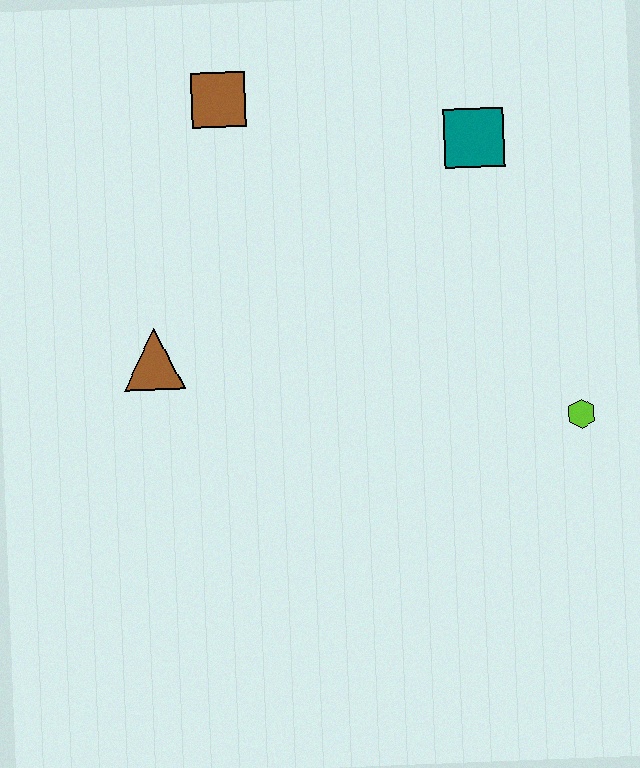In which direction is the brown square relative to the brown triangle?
The brown square is above the brown triangle.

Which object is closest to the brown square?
The teal square is closest to the brown square.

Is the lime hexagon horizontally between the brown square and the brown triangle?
No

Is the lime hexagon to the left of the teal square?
No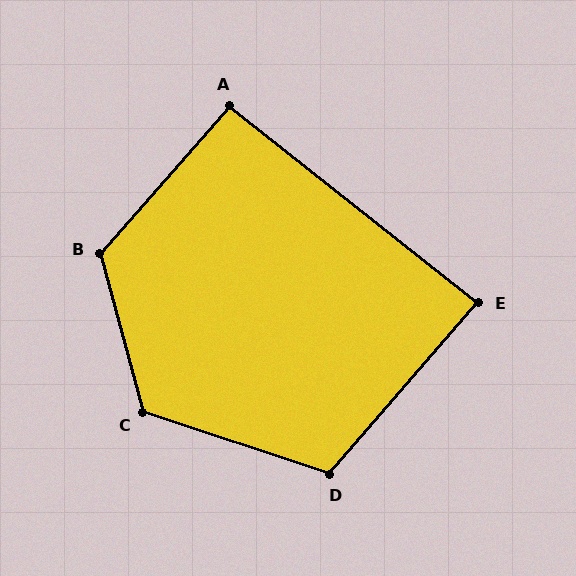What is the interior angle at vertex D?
Approximately 112 degrees (obtuse).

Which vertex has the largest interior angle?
B, at approximately 124 degrees.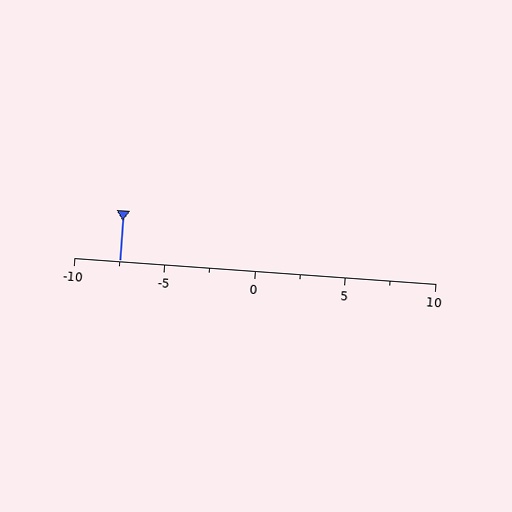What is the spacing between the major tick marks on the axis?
The major ticks are spaced 5 apart.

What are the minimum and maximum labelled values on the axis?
The axis runs from -10 to 10.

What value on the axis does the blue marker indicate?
The marker indicates approximately -7.5.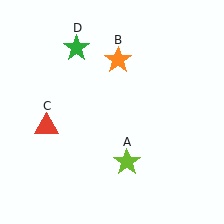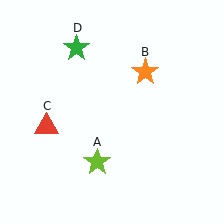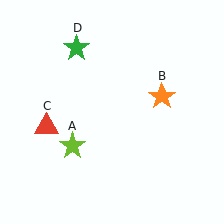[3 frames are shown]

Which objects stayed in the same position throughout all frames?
Red triangle (object C) and green star (object D) remained stationary.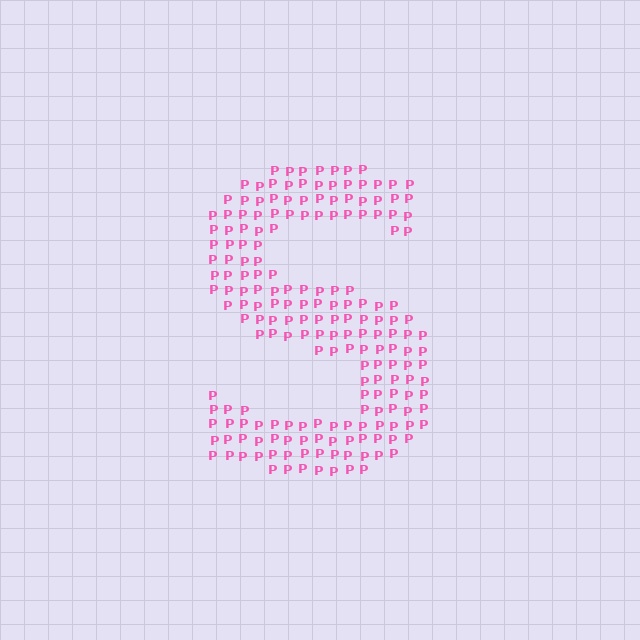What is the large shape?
The large shape is the letter S.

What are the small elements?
The small elements are letter P's.